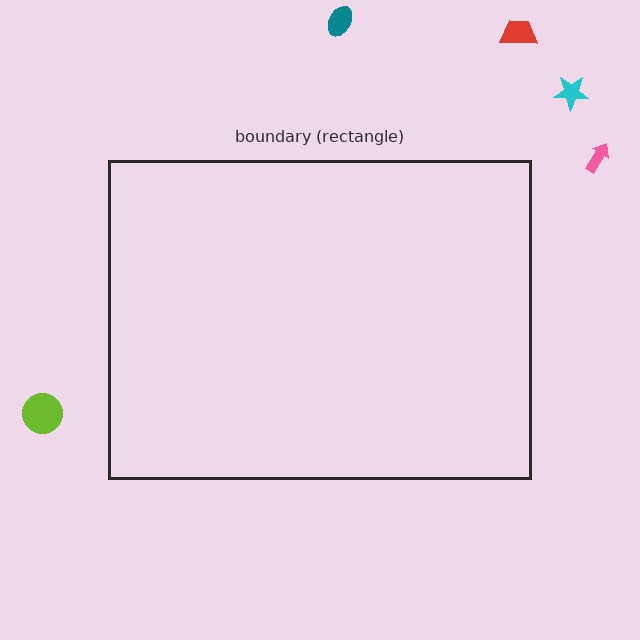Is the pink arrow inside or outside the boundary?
Outside.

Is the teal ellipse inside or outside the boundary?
Outside.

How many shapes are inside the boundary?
0 inside, 5 outside.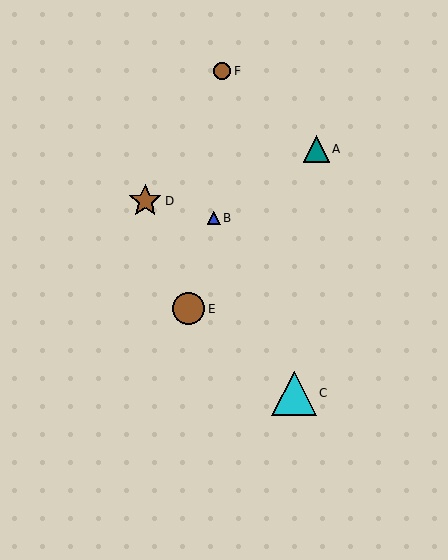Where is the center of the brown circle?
The center of the brown circle is at (222, 71).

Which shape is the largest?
The cyan triangle (labeled C) is the largest.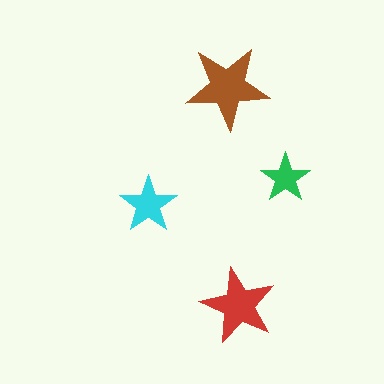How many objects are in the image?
There are 4 objects in the image.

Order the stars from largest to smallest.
the brown one, the red one, the cyan one, the green one.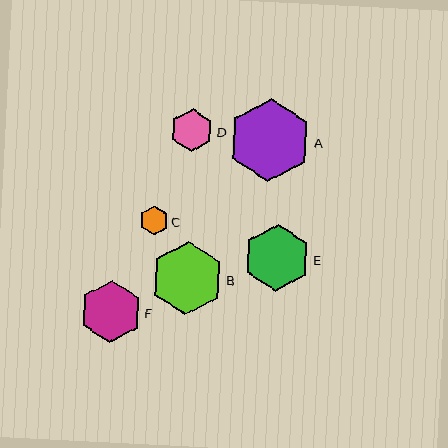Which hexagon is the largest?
Hexagon A is the largest with a size of approximately 83 pixels.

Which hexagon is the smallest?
Hexagon C is the smallest with a size of approximately 29 pixels.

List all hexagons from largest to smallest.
From largest to smallest: A, B, E, F, D, C.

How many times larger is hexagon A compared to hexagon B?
Hexagon A is approximately 1.1 times the size of hexagon B.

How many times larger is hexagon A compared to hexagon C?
Hexagon A is approximately 2.9 times the size of hexagon C.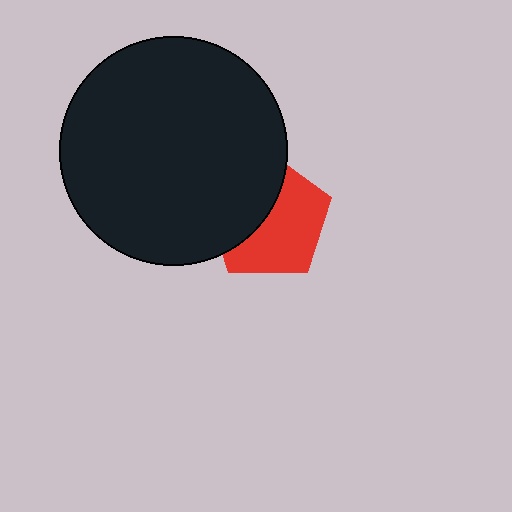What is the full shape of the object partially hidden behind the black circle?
The partially hidden object is a red pentagon.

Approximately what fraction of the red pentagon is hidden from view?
Roughly 43% of the red pentagon is hidden behind the black circle.